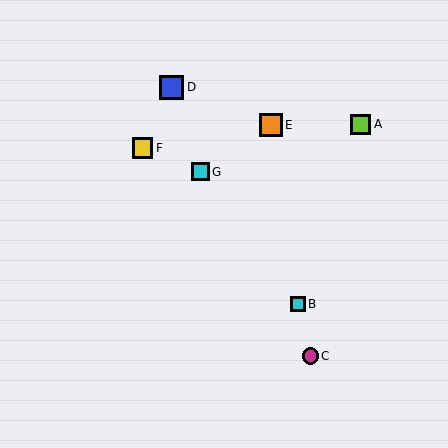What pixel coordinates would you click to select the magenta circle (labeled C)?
Click at (310, 356) to select the magenta circle C.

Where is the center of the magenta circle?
The center of the magenta circle is at (310, 356).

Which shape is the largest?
The blue square (labeled D) is the largest.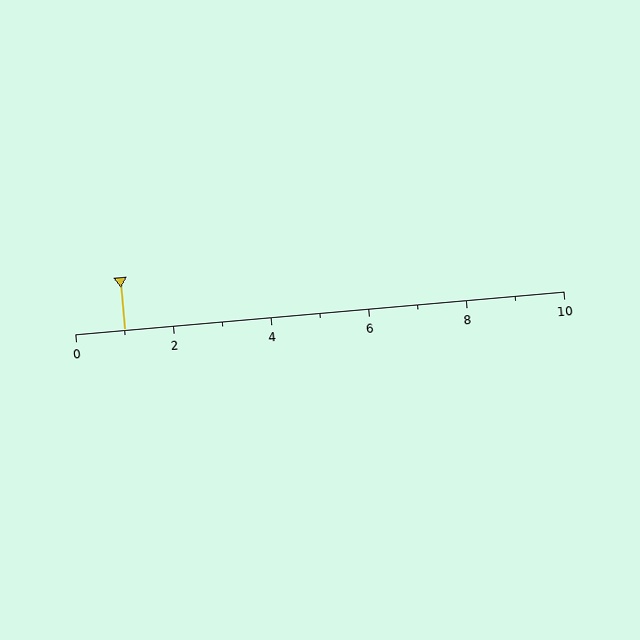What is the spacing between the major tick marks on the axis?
The major ticks are spaced 2 apart.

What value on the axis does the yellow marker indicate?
The marker indicates approximately 1.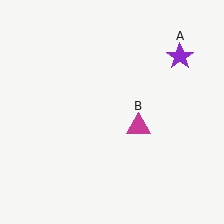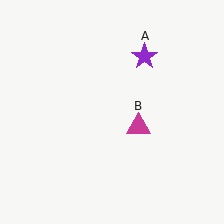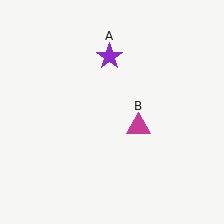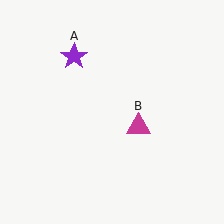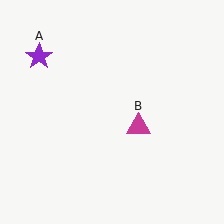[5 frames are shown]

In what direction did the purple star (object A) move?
The purple star (object A) moved left.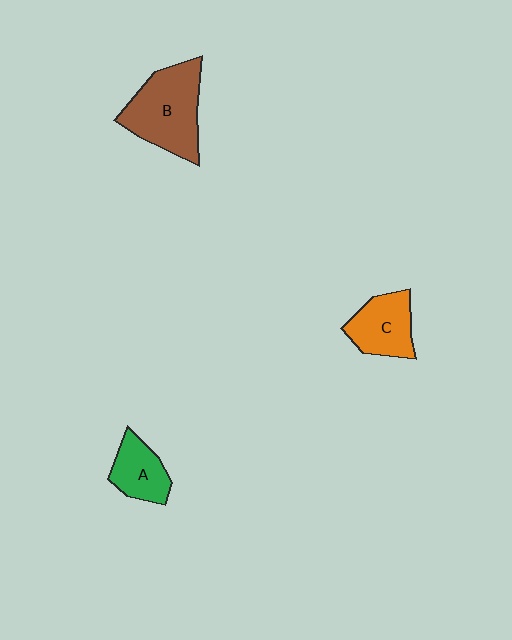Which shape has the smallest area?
Shape A (green).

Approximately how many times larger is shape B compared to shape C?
Approximately 1.6 times.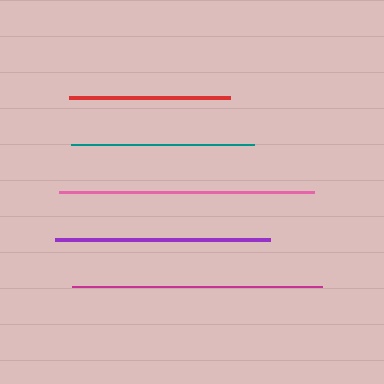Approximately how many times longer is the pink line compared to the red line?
The pink line is approximately 1.6 times the length of the red line.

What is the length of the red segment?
The red segment is approximately 160 pixels long.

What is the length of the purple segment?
The purple segment is approximately 215 pixels long.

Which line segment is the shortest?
The red line is the shortest at approximately 160 pixels.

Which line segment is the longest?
The pink line is the longest at approximately 255 pixels.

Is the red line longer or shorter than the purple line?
The purple line is longer than the red line.